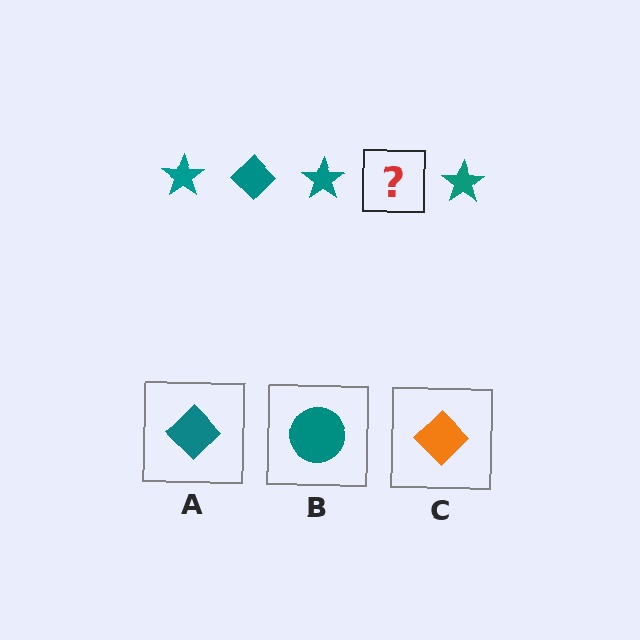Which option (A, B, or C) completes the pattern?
A.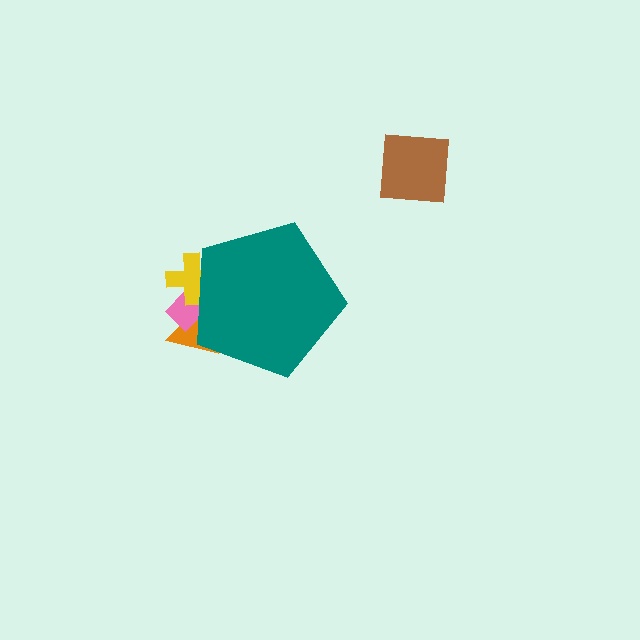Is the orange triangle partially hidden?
Yes, the orange triangle is partially hidden behind the teal pentagon.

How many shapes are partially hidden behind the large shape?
3 shapes are partially hidden.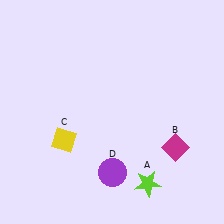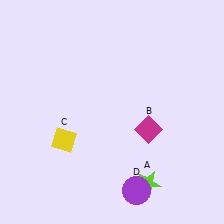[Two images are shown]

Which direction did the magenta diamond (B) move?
The magenta diamond (B) moved left.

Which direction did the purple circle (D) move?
The purple circle (D) moved right.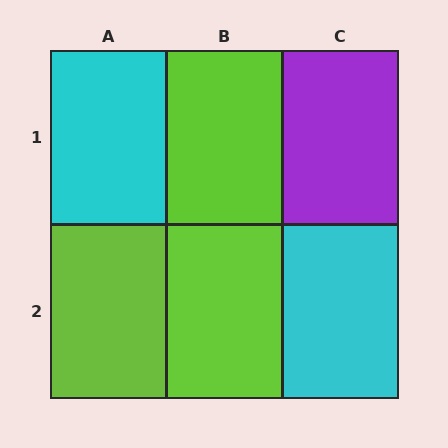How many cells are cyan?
2 cells are cyan.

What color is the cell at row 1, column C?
Purple.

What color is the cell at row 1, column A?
Cyan.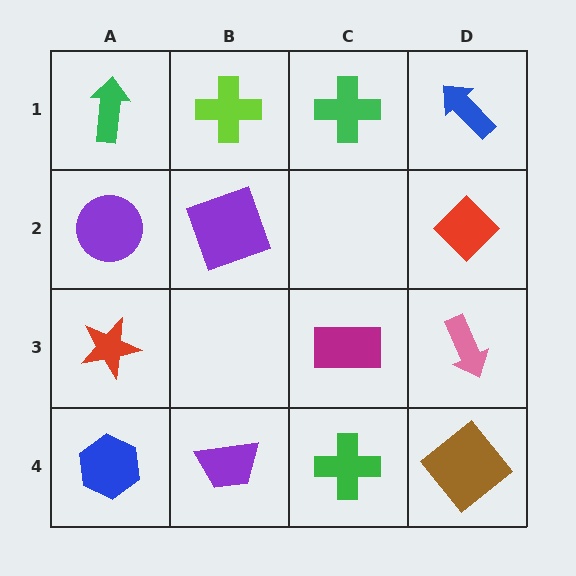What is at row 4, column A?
A blue hexagon.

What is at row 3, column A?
A red star.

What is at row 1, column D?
A blue arrow.